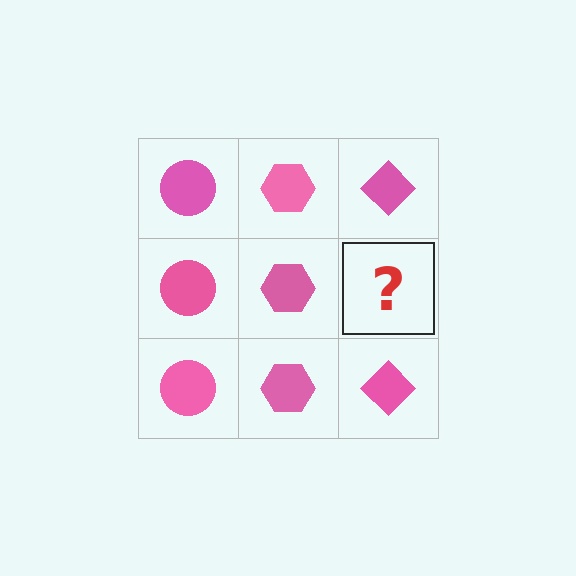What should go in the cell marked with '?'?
The missing cell should contain a pink diamond.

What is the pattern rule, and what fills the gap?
The rule is that each column has a consistent shape. The gap should be filled with a pink diamond.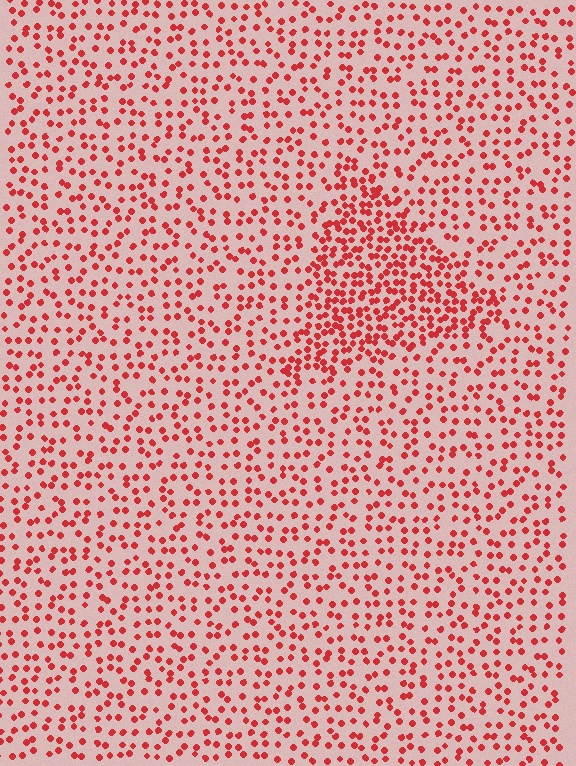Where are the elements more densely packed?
The elements are more densely packed inside the triangle boundary.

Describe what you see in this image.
The image contains small red elements arranged at two different densities. A triangle-shaped region is visible where the elements are more densely packed than the surrounding area.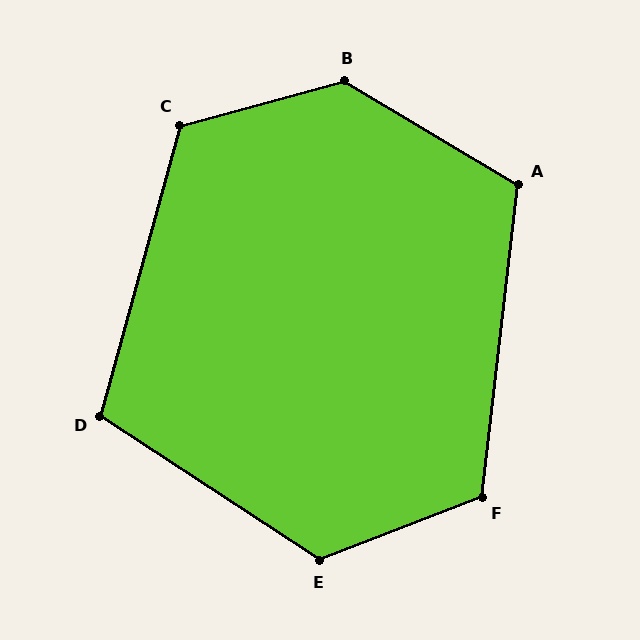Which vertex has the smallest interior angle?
D, at approximately 108 degrees.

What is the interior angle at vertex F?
Approximately 118 degrees (obtuse).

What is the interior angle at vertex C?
Approximately 120 degrees (obtuse).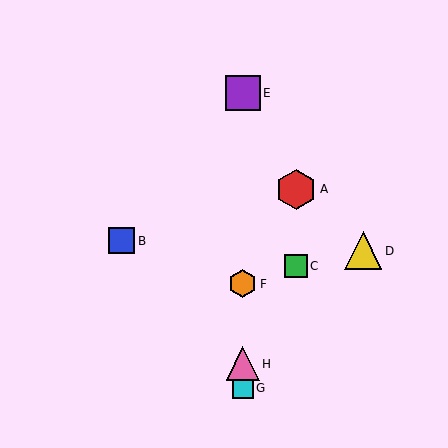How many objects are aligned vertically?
4 objects (E, F, G, H) are aligned vertically.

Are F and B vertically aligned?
No, F is at x≈243 and B is at x≈122.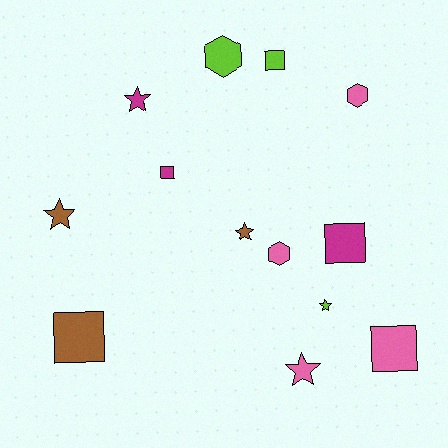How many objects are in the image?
There are 13 objects.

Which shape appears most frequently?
Square, with 5 objects.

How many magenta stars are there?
There is 1 magenta star.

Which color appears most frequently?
Pink, with 4 objects.